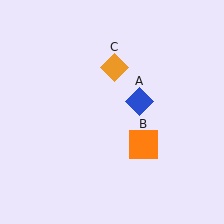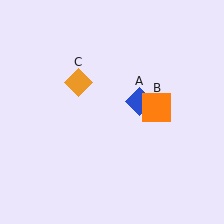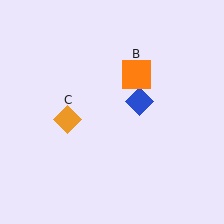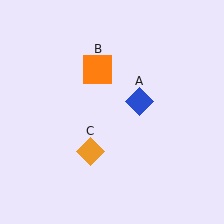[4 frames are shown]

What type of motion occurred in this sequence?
The orange square (object B), orange diamond (object C) rotated counterclockwise around the center of the scene.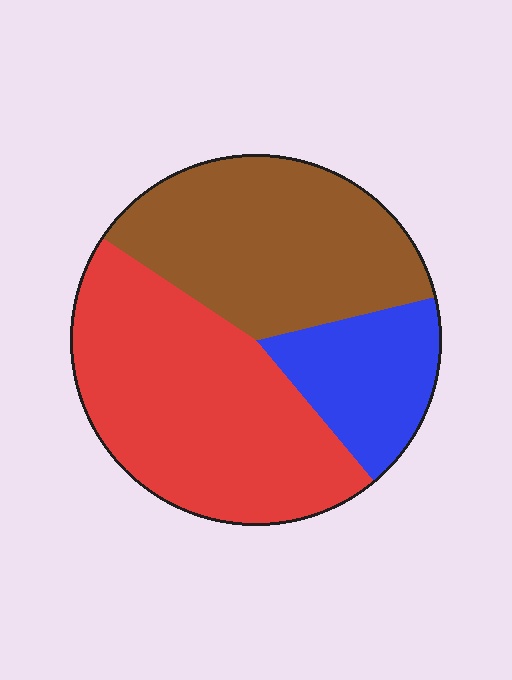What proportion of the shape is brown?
Brown takes up about three eighths (3/8) of the shape.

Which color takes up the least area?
Blue, at roughly 20%.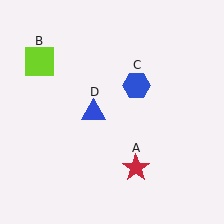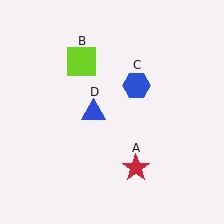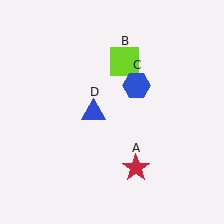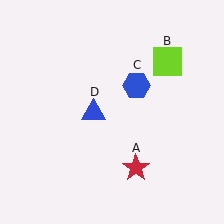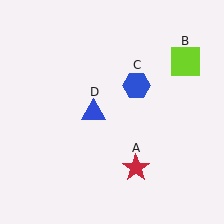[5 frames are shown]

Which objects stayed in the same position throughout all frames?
Red star (object A) and blue hexagon (object C) and blue triangle (object D) remained stationary.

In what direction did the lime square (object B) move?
The lime square (object B) moved right.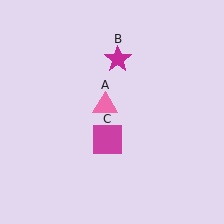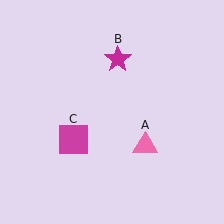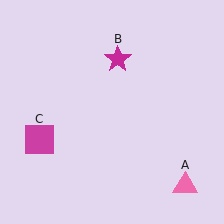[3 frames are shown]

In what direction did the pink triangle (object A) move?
The pink triangle (object A) moved down and to the right.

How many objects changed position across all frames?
2 objects changed position: pink triangle (object A), magenta square (object C).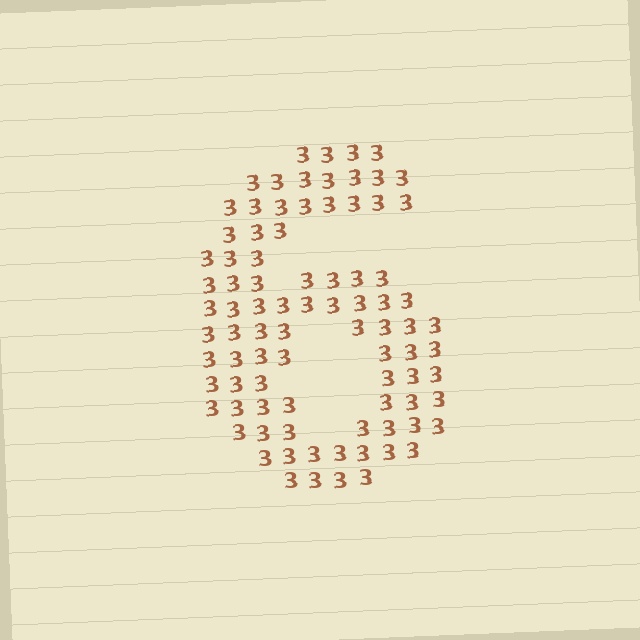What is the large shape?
The large shape is the digit 6.